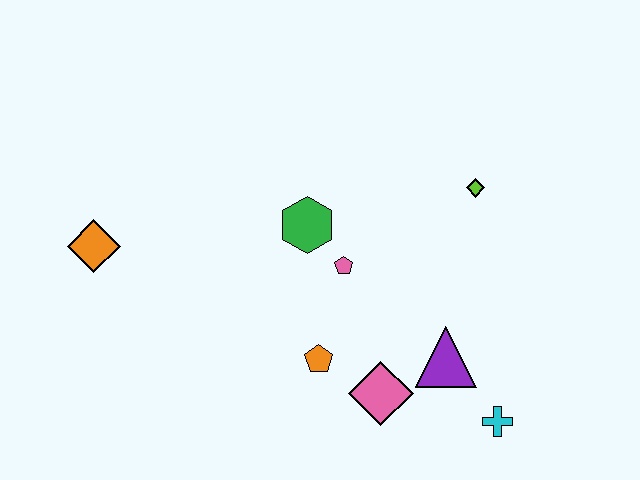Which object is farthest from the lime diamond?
The orange diamond is farthest from the lime diamond.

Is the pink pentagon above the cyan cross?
Yes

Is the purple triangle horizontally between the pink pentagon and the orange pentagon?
No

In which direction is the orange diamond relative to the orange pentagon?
The orange diamond is to the left of the orange pentagon.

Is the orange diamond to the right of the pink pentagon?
No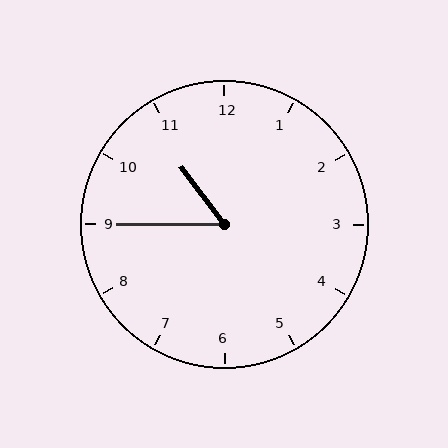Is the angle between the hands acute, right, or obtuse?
It is acute.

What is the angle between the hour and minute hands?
Approximately 52 degrees.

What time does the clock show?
10:45.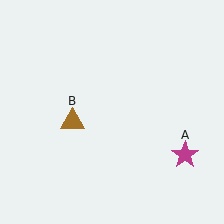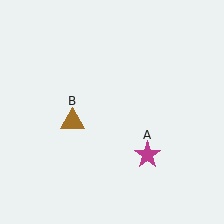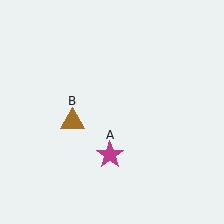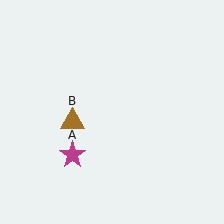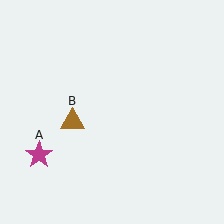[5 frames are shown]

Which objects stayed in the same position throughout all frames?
Brown triangle (object B) remained stationary.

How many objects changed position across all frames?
1 object changed position: magenta star (object A).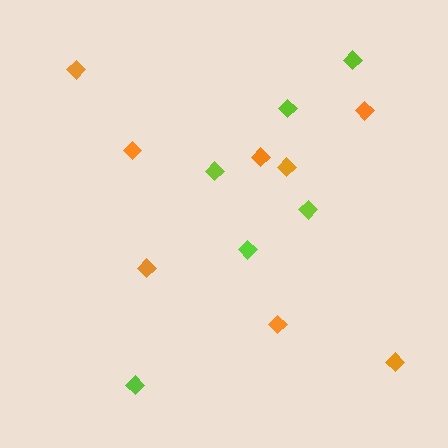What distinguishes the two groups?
There are 2 groups: one group of orange diamonds (8) and one group of lime diamonds (6).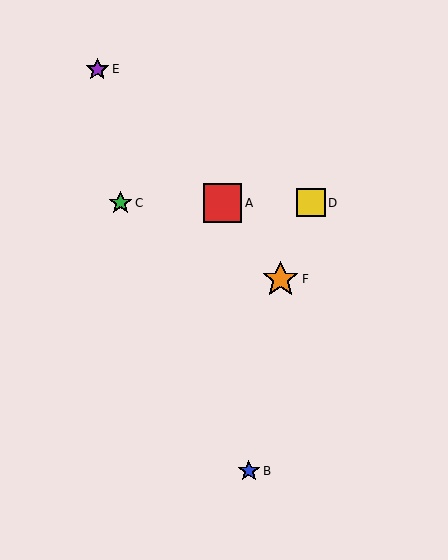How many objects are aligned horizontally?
3 objects (A, C, D) are aligned horizontally.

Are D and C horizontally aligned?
Yes, both are at y≈203.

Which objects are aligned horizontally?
Objects A, C, D are aligned horizontally.